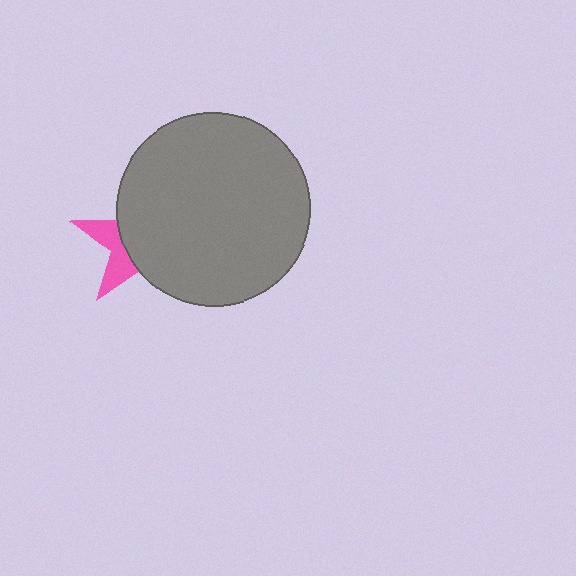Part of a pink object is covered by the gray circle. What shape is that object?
It is a star.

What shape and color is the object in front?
The object in front is a gray circle.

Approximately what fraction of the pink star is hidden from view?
Roughly 69% of the pink star is hidden behind the gray circle.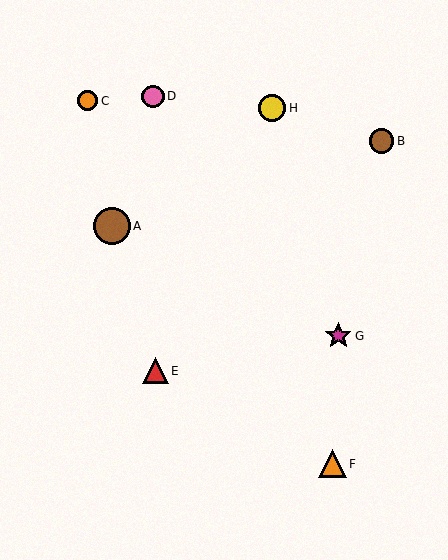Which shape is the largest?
The brown circle (labeled A) is the largest.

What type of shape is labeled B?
Shape B is a brown circle.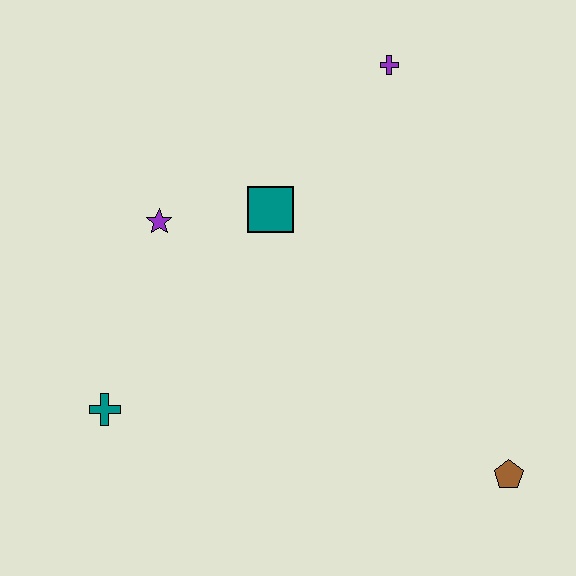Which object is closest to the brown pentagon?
The teal square is closest to the brown pentagon.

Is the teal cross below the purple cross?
Yes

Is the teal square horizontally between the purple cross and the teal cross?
Yes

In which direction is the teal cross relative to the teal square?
The teal cross is below the teal square.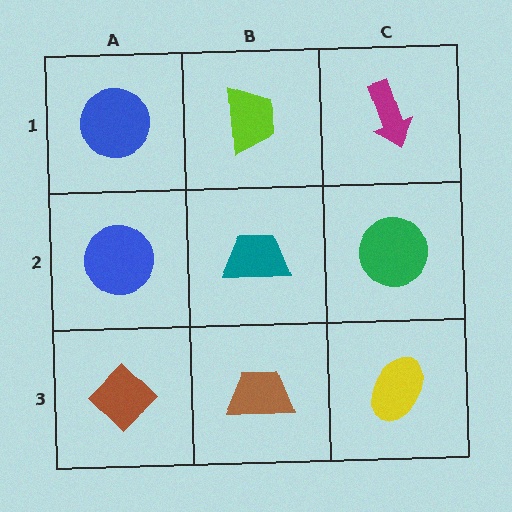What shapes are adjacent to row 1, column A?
A blue circle (row 2, column A), a lime trapezoid (row 1, column B).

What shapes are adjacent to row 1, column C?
A green circle (row 2, column C), a lime trapezoid (row 1, column B).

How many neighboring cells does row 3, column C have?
2.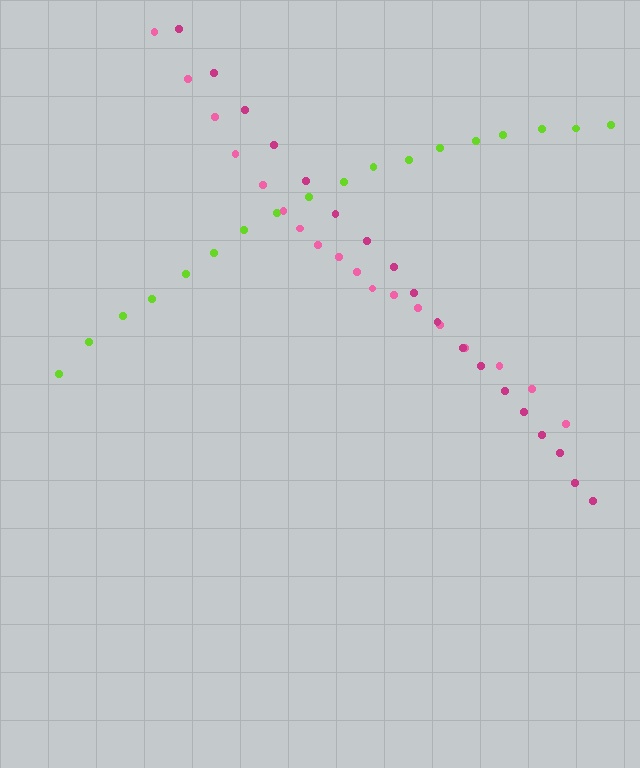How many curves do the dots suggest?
There are 3 distinct paths.